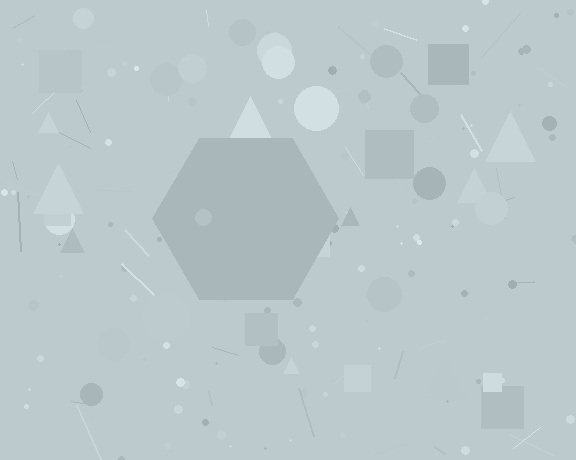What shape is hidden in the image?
A hexagon is hidden in the image.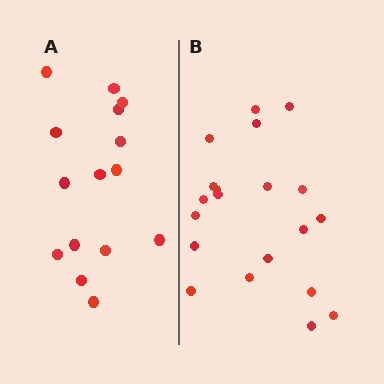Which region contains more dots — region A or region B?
Region B (the right region) has more dots.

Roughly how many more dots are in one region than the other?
Region B has about 5 more dots than region A.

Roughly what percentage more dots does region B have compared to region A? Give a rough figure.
About 35% more.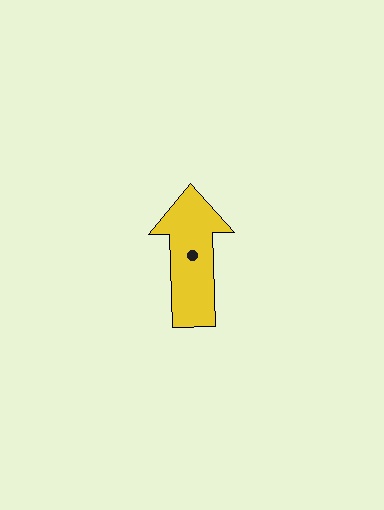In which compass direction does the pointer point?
North.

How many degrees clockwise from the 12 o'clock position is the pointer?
Approximately 359 degrees.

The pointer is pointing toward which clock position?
Roughly 12 o'clock.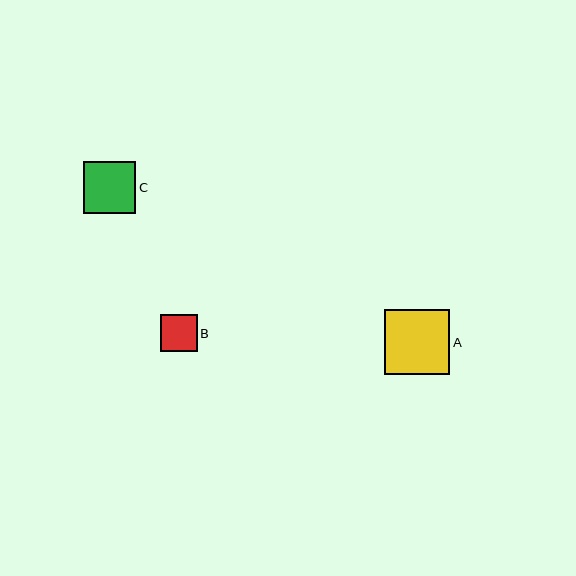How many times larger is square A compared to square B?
Square A is approximately 1.7 times the size of square B.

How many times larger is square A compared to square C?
Square A is approximately 1.2 times the size of square C.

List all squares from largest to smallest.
From largest to smallest: A, C, B.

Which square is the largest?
Square A is the largest with a size of approximately 65 pixels.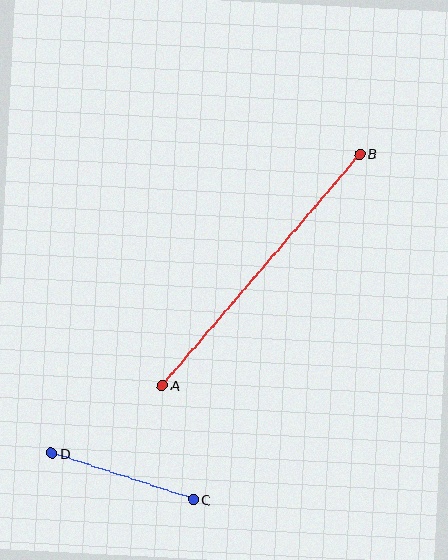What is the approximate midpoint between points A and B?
The midpoint is at approximately (261, 270) pixels.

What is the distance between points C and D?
The distance is approximately 149 pixels.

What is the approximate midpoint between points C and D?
The midpoint is at approximately (123, 476) pixels.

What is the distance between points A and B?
The distance is approximately 304 pixels.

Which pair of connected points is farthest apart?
Points A and B are farthest apart.